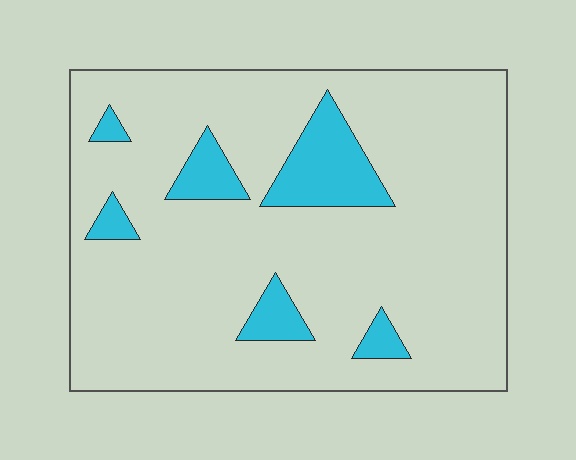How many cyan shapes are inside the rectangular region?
6.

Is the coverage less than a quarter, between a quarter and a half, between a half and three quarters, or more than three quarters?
Less than a quarter.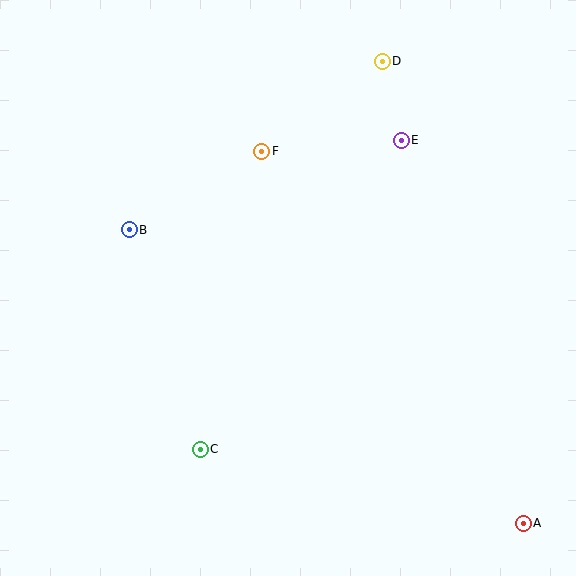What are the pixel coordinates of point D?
Point D is at (382, 61).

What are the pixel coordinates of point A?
Point A is at (523, 523).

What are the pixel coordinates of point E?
Point E is at (401, 140).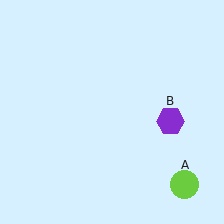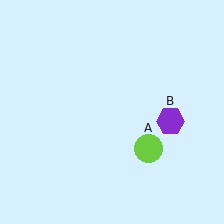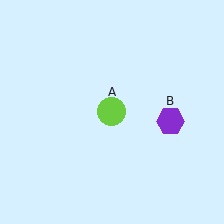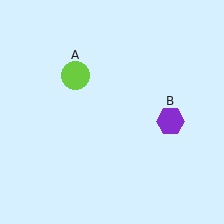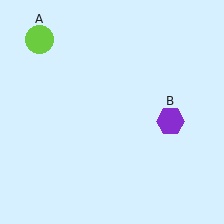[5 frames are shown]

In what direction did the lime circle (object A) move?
The lime circle (object A) moved up and to the left.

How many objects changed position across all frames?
1 object changed position: lime circle (object A).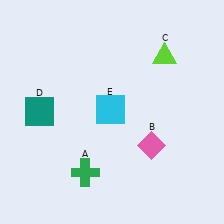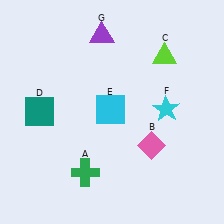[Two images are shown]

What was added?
A cyan star (F), a purple triangle (G) were added in Image 2.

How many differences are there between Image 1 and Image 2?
There are 2 differences between the two images.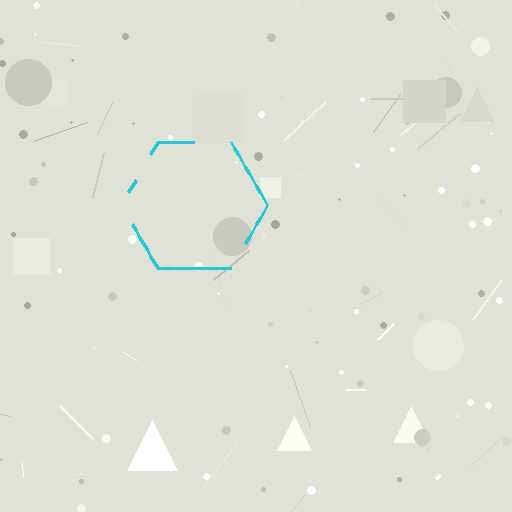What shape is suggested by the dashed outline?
The dashed outline suggests a hexagon.